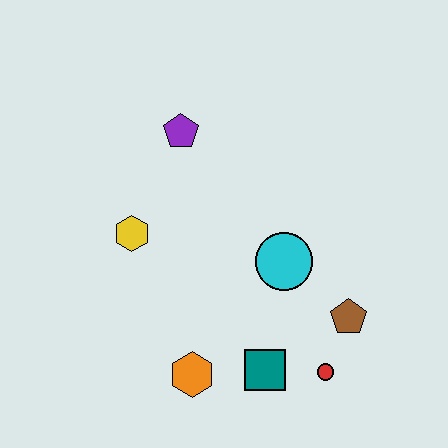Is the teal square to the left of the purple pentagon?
No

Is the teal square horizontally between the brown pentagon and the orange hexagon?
Yes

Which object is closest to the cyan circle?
The brown pentagon is closest to the cyan circle.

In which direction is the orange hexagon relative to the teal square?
The orange hexagon is to the left of the teal square.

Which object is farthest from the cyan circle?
The purple pentagon is farthest from the cyan circle.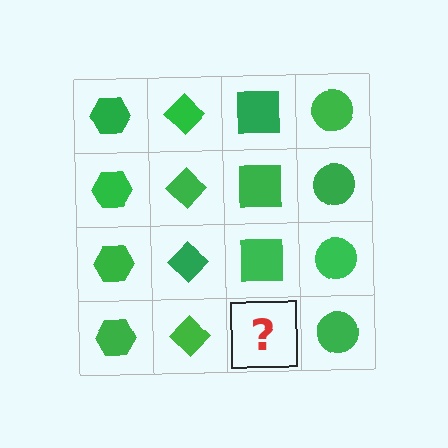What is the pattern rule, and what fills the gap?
The rule is that each column has a consistent shape. The gap should be filled with a green square.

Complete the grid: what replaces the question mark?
The question mark should be replaced with a green square.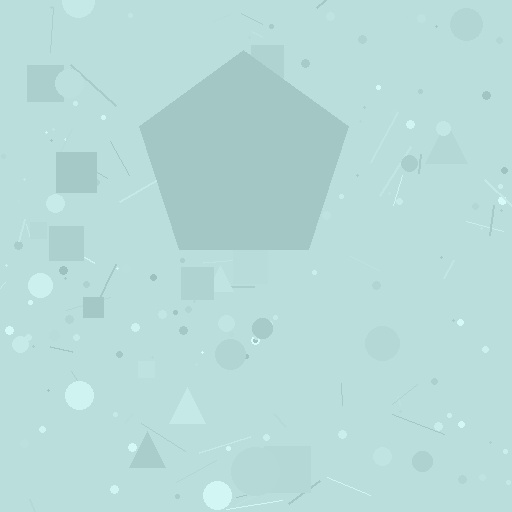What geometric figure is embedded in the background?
A pentagon is embedded in the background.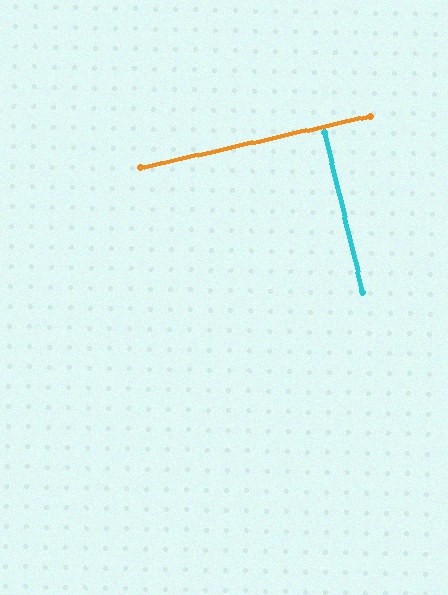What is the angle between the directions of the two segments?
Approximately 89 degrees.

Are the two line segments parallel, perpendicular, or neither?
Perpendicular — they meet at approximately 89°.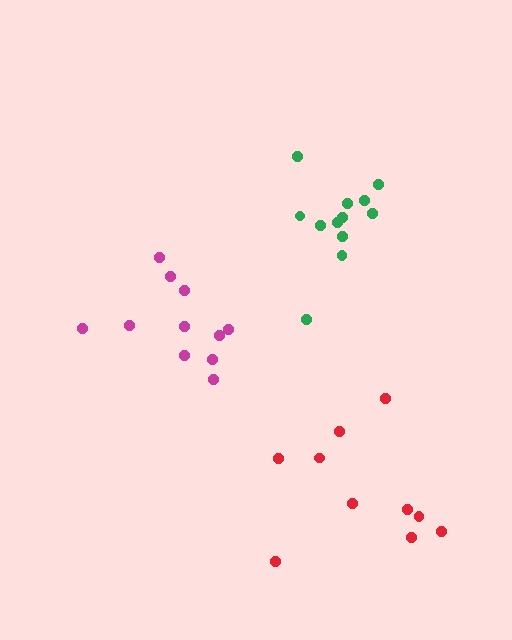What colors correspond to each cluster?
The clusters are colored: red, green, magenta.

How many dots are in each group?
Group 1: 10 dots, Group 2: 12 dots, Group 3: 11 dots (33 total).